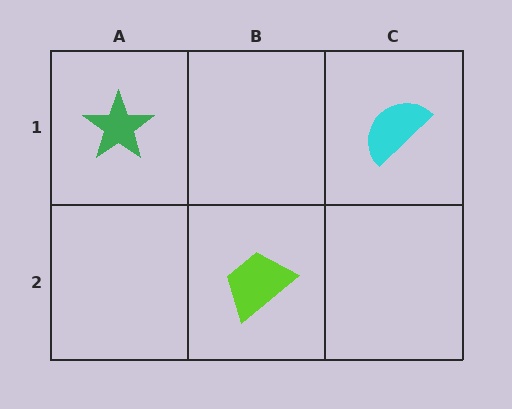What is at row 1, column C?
A cyan semicircle.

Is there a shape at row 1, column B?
No, that cell is empty.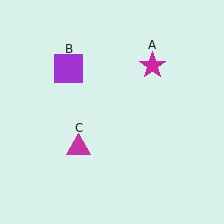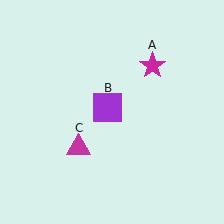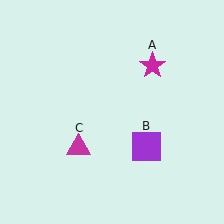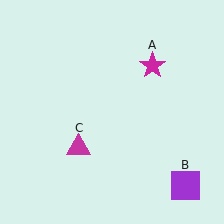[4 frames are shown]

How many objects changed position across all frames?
1 object changed position: purple square (object B).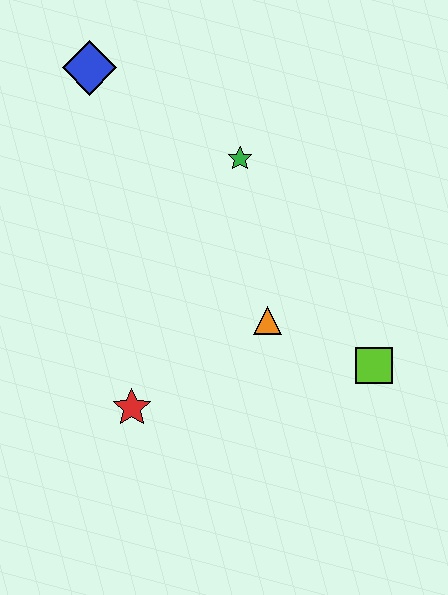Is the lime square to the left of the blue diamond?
No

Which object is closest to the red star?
The orange triangle is closest to the red star.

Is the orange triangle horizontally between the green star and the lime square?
Yes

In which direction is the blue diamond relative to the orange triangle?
The blue diamond is above the orange triangle.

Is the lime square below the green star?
Yes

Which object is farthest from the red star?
The blue diamond is farthest from the red star.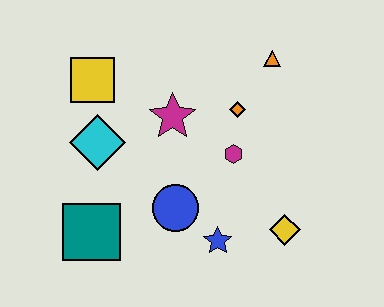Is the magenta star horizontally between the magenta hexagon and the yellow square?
Yes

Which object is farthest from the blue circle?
The orange triangle is farthest from the blue circle.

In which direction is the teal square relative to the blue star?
The teal square is to the left of the blue star.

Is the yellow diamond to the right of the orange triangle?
Yes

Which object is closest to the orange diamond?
The magenta hexagon is closest to the orange diamond.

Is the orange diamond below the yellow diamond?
No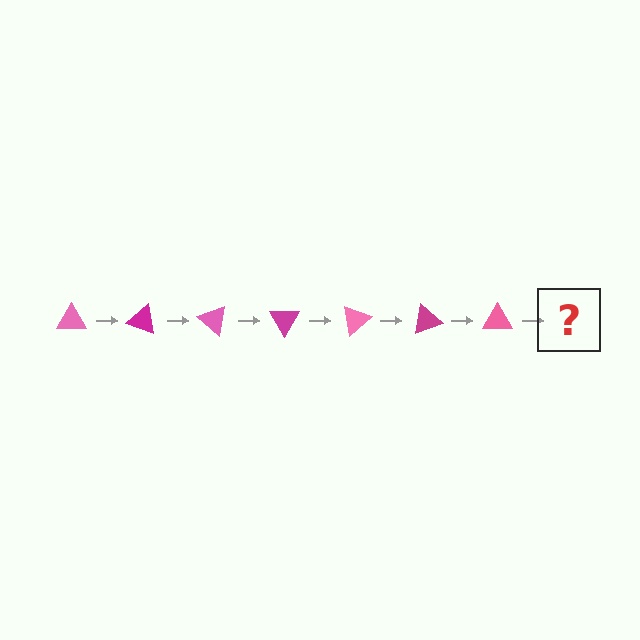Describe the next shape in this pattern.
It should be a magenta triangle, rotated 140 degrees from the start.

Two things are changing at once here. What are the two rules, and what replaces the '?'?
The two rules are that it rotates 20 degrees each step and the color cycles through pink and magenta. The '?' should be a magenta triangle, rotated 140 degrees from the start.